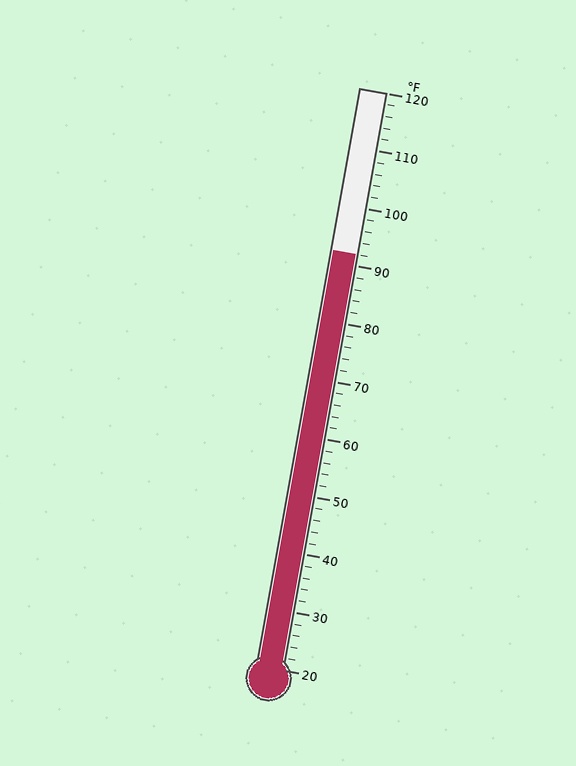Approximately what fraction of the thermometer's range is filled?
The thermometer is filled to approximately 70% of its range.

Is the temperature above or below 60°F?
The temperature is above 60°F.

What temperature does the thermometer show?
The thermometer shows approximately 92°F.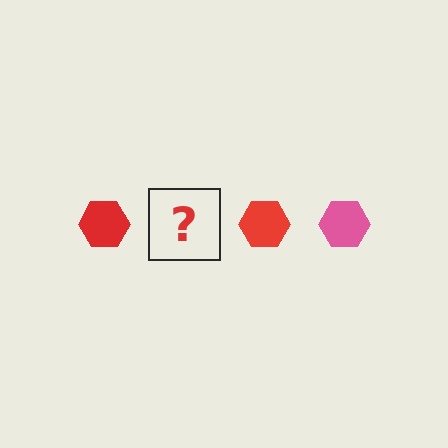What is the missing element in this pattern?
The missing element is a pink hexagon.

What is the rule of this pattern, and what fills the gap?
The rule is that the pattern cycles through red, pink hexagons. The gap should be filled with a pink hexagon.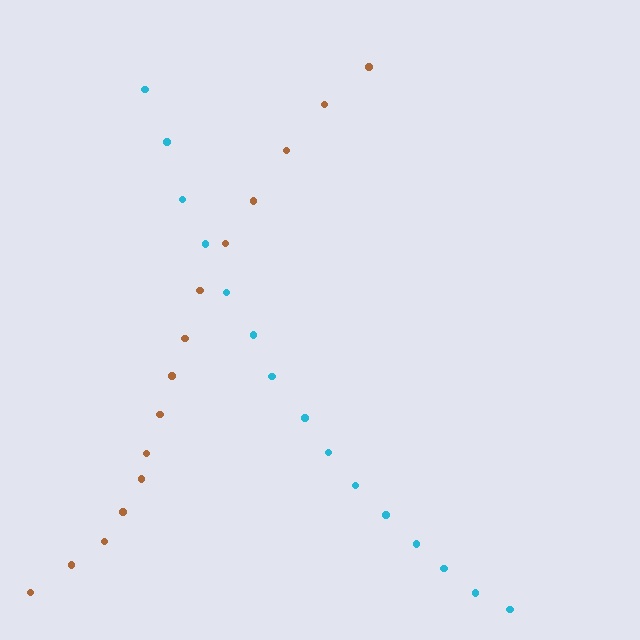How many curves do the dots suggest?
There are 2 distinct paths.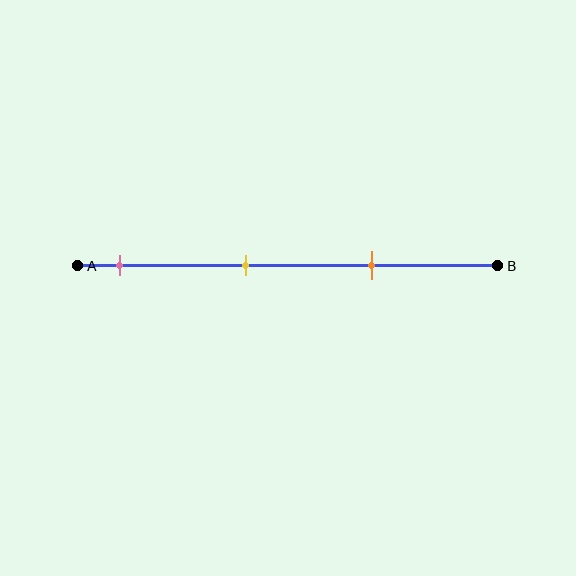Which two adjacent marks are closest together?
The yellow and orange marks are the closest adjacent pair.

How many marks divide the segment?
There are 3 marks dividing the segment.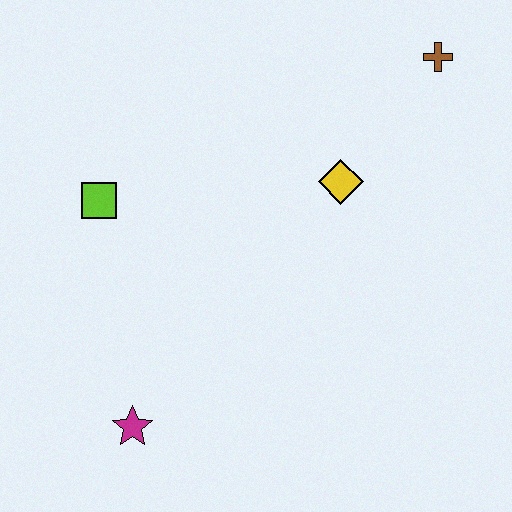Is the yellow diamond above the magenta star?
Yes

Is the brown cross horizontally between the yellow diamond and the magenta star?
No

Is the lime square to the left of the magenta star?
Yes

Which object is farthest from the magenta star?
The brown cross is farthest from the magenta star.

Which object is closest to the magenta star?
The lime square is closest to the magenta star.